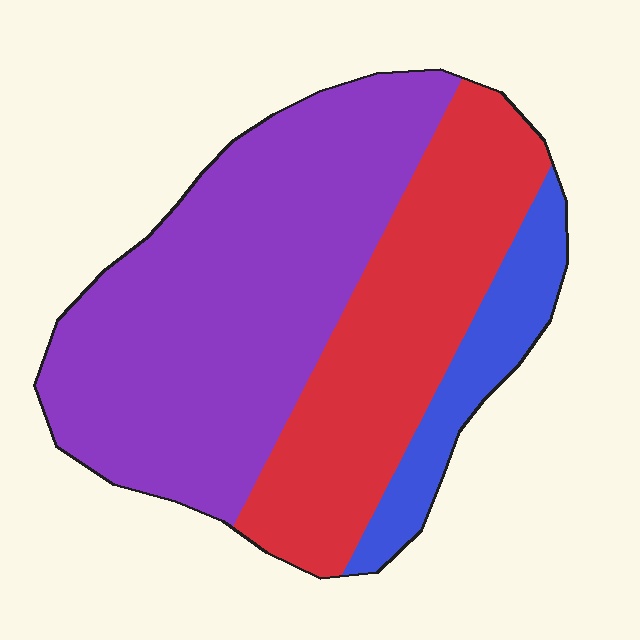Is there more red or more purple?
Purple.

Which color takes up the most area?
Purple, at roughly 55%.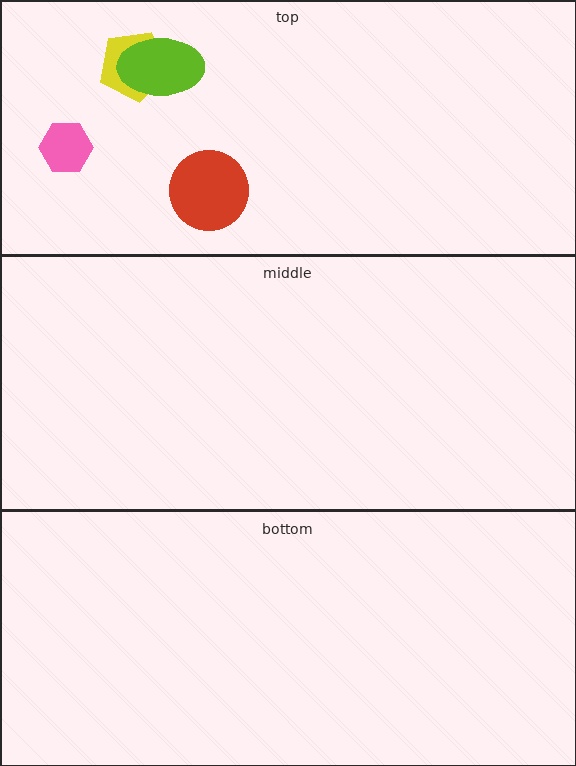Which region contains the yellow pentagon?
The top region.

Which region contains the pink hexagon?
The top region.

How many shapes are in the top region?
4.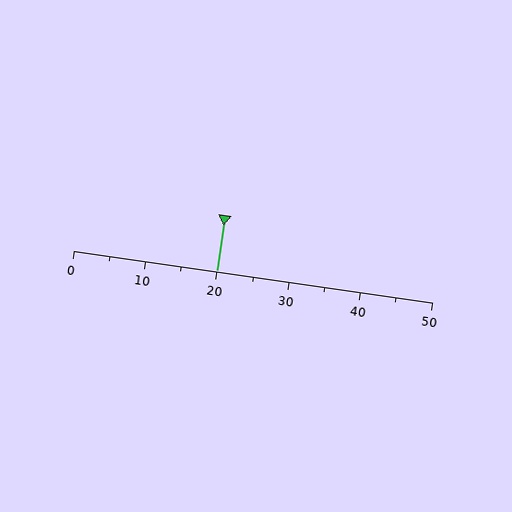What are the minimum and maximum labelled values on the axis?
The axis runs from 0 to 50.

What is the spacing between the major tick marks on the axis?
The major ticks are spaced 10 apart.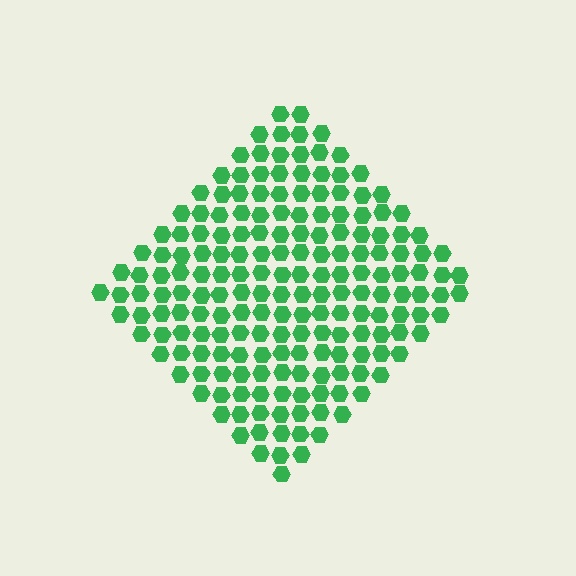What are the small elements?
The small elements are hexagons.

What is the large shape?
The large shape is a diamond.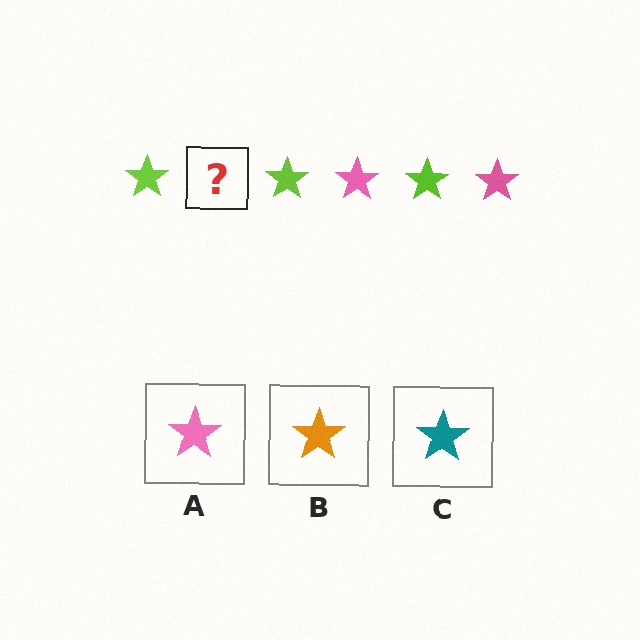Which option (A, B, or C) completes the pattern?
A.